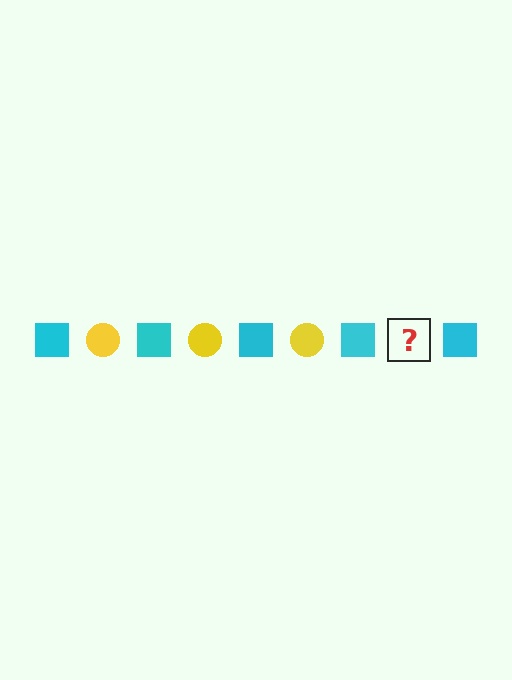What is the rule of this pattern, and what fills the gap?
The rule is that the pattern alternates between cyan square and yellow circle. The gap should be filled with a yellow circle.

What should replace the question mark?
The question mark should be replaced with a yellow circle.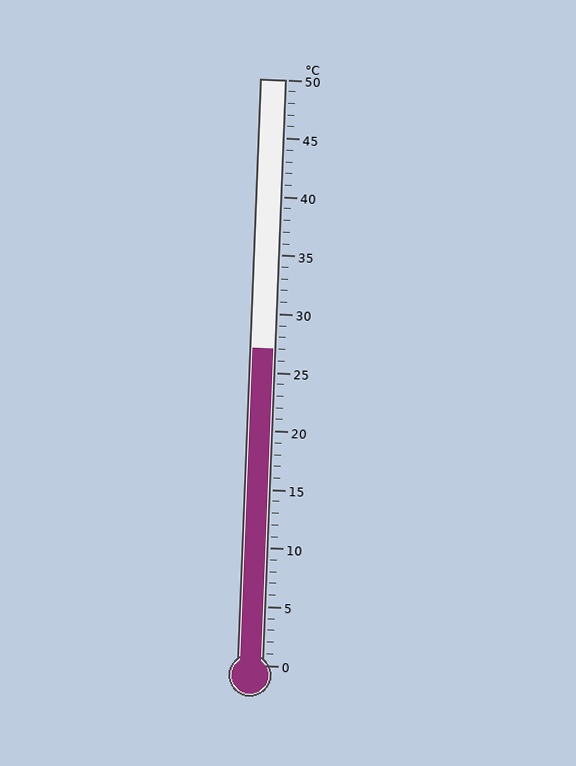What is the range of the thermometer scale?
The thermometer scale ranges from 0°C to 50°C.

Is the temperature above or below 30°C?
The temperature is below 30°C.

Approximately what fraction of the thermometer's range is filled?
The thermometer is filled to approximately 55% of its range.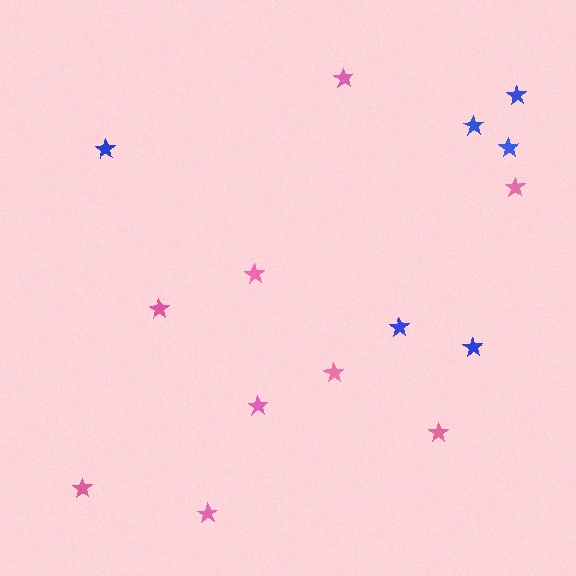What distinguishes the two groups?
There are 2 groups: one group of blue stars (6) and one group of pink stars (9).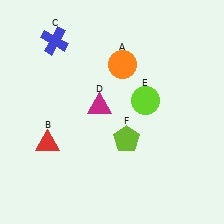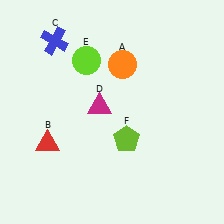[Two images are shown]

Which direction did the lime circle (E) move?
The lime circle (E) moved left.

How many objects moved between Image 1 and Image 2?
1 object moved between the two images.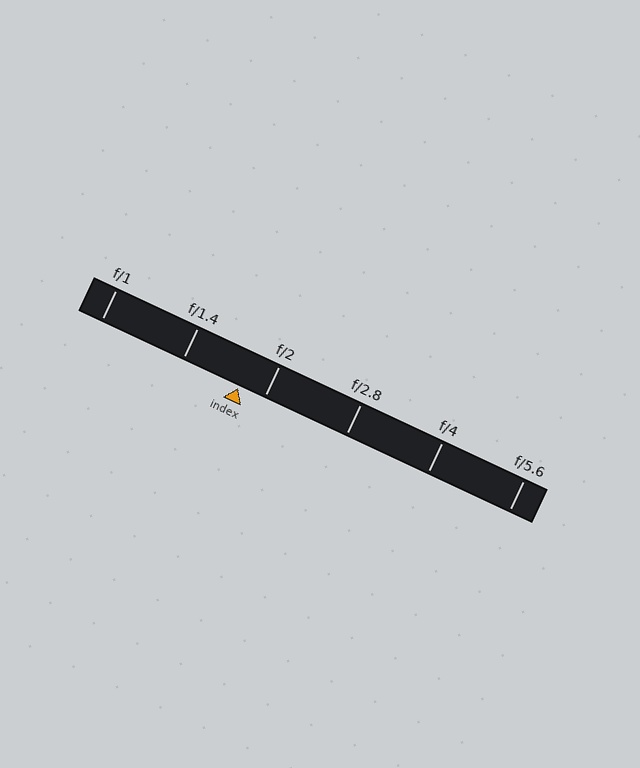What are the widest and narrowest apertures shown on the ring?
The widest aperture shown is f/1 and the narrowest is f/5.6.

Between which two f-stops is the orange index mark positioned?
The index mark is between f/1.4 and f/2.